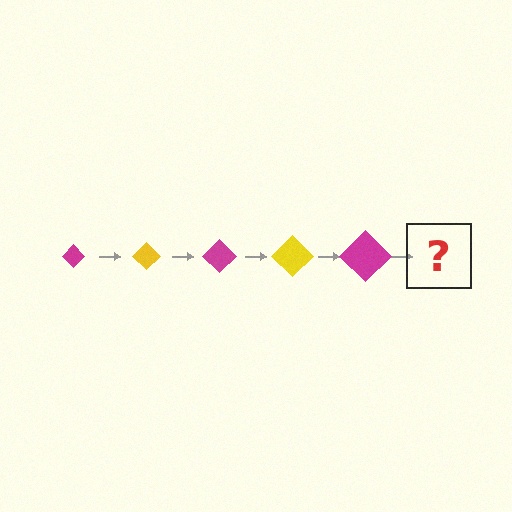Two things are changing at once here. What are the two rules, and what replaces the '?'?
The two rules are that the diamond grows larger each step and the color cycles through magenta and yellow. The '?' should be a yellow diamond, larger than the previous one.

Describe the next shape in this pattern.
It should be a yellow diamond, larger than the previous one.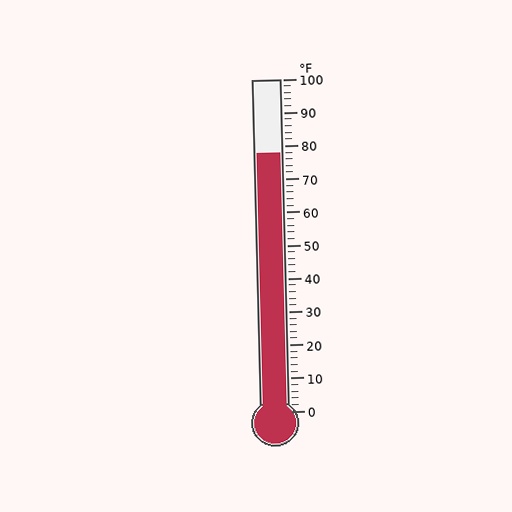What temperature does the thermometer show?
The thermometer shows approximately 78°F.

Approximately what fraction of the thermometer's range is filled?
The thermometer is filled to approximately 80% of its range.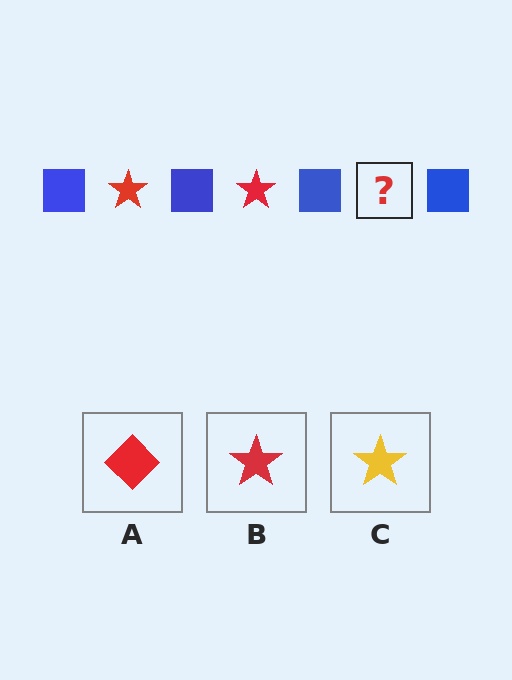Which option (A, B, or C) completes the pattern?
B.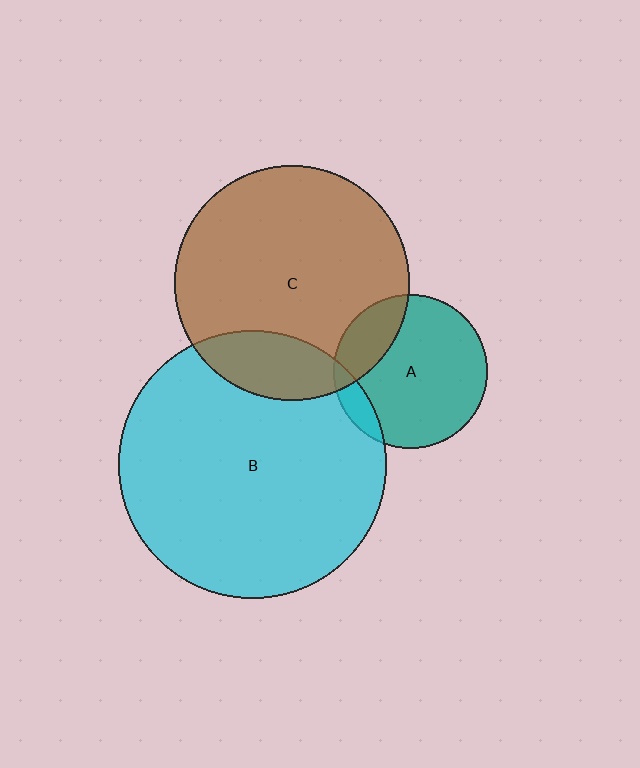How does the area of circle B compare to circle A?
Approximately 3.1 times.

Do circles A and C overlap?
Yes.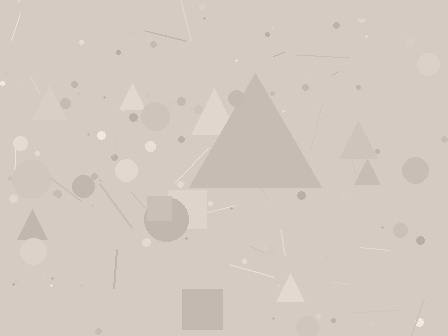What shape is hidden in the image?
A triangle is hidden in the image.